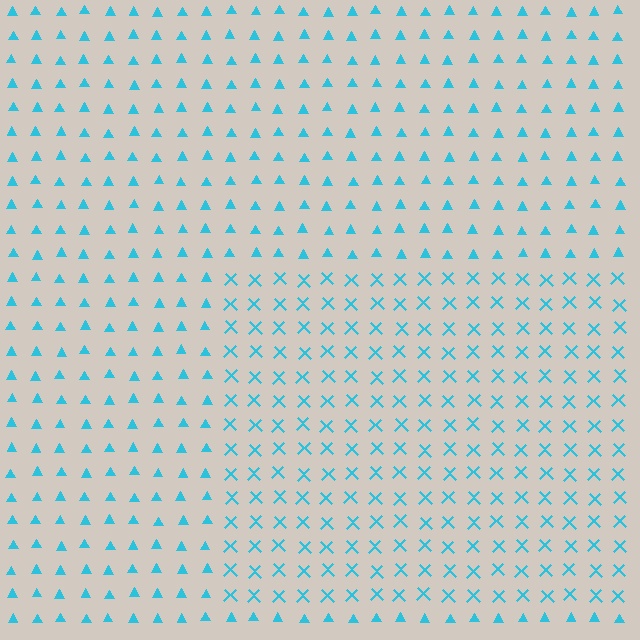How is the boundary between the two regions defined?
The boundary is defined by a change in element shape: X marks inside vs. triangles outside. All elements share the same color and spacing.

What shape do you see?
I see a rectangle.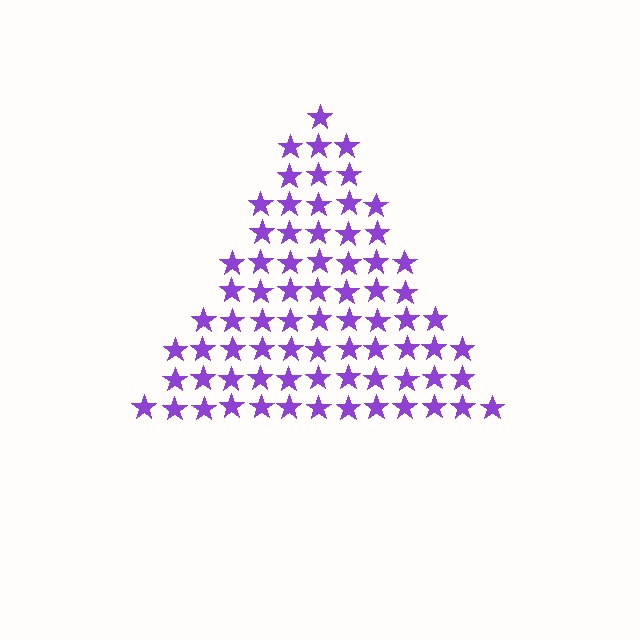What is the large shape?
The large shape is a triangle.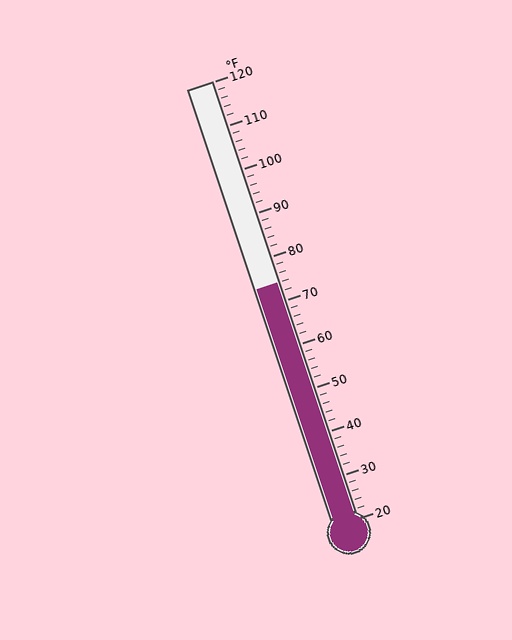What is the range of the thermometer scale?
The thermometer scale ranges from 20°F to 120°F.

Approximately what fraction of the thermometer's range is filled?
The thermometer is filled to approximately 55% of its range.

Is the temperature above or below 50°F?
The temperature is above 50°F.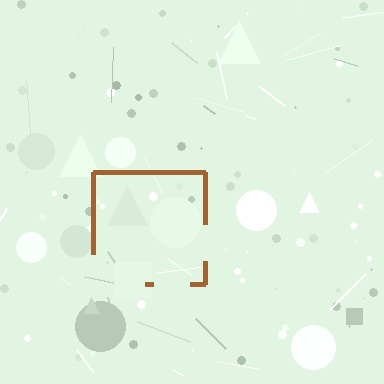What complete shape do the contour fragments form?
The contour fragments form a square.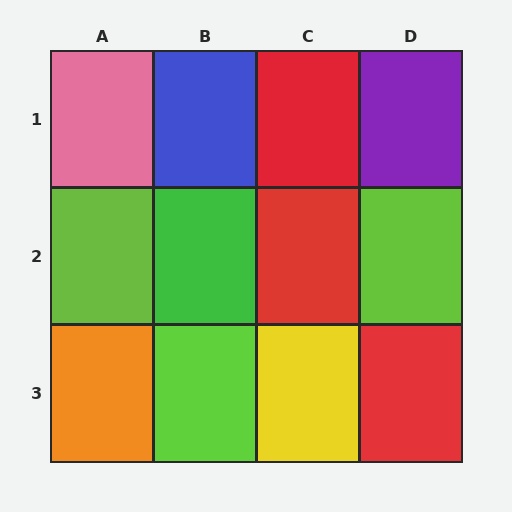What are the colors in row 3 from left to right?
Orange, lime, yellow, red.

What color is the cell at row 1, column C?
Red.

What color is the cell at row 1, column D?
Purple.